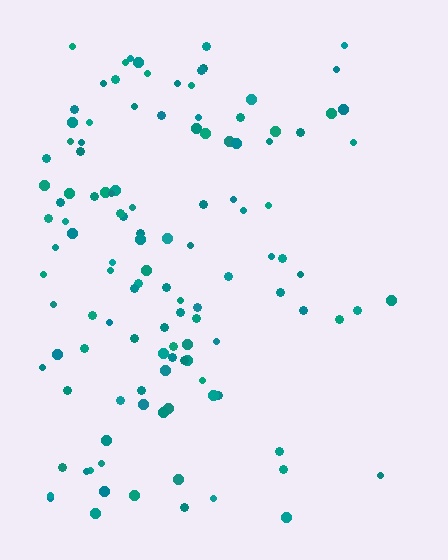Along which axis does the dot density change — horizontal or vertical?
Horizontal.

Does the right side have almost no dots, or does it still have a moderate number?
Still a moderate number, just noticeably fewer than the left.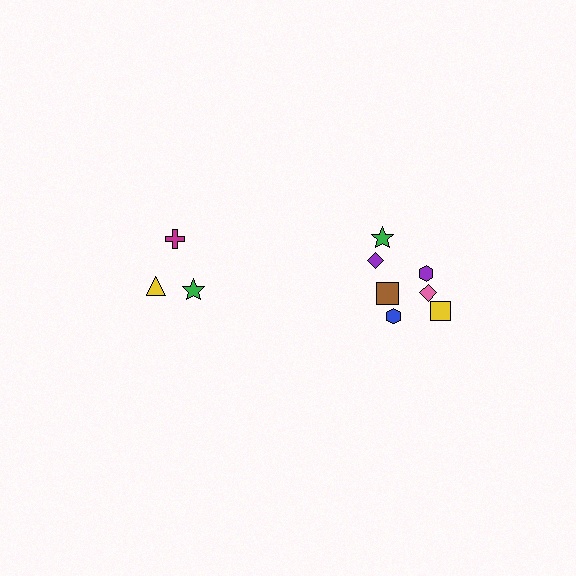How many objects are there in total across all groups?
There are 10 objects.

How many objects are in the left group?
There are 3 objects.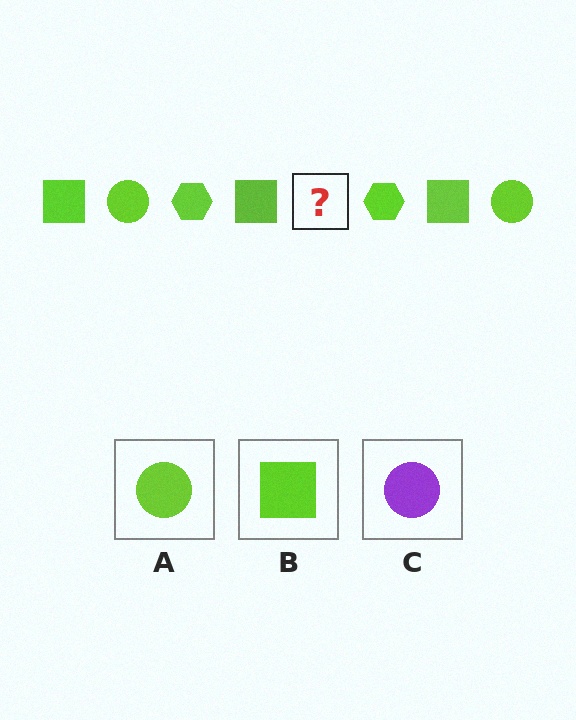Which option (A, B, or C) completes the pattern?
A.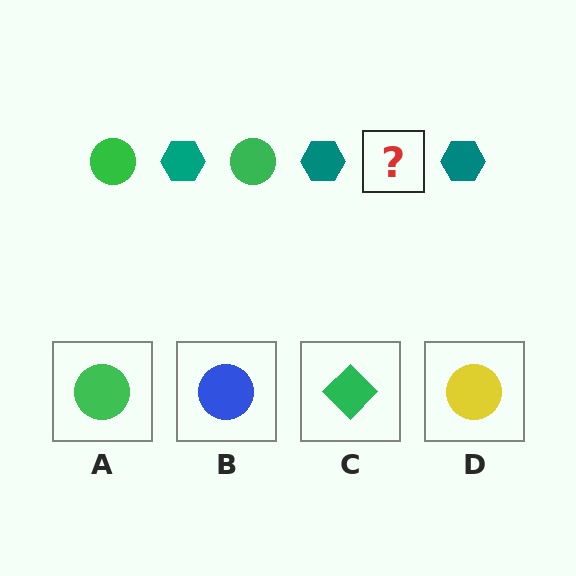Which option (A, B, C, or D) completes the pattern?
A.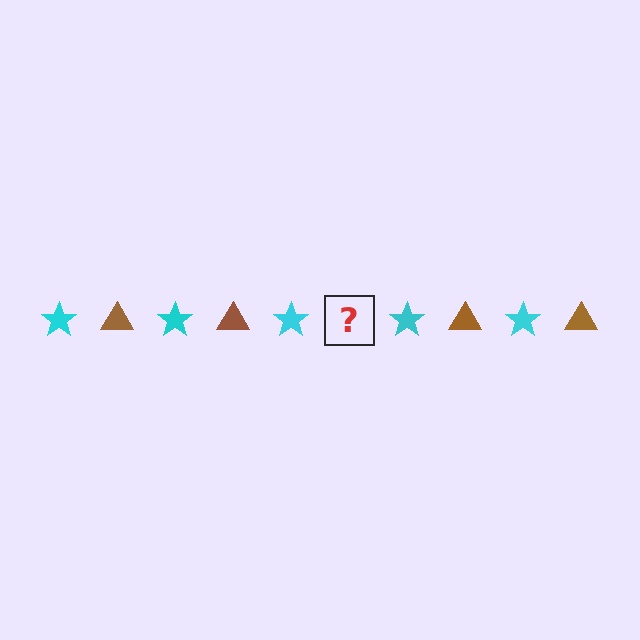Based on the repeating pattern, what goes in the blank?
The blank should be a brown triangle.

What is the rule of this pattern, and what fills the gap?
The rule is that the pattern alternates between cyan star and brown triangle. The gap should be filled with a brown triangle.